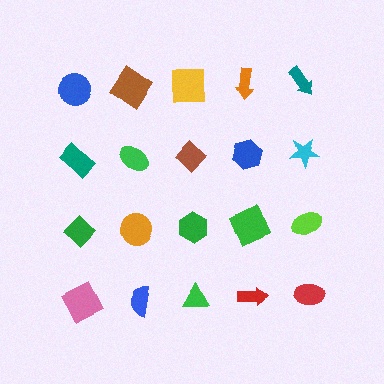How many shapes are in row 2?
5 shapes.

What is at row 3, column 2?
An orange circle.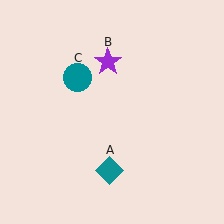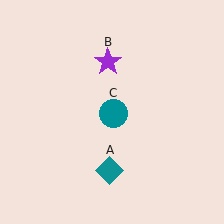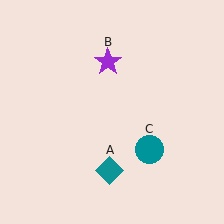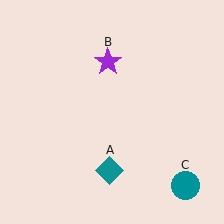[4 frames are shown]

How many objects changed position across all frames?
1 object changed position: teal circle (object C).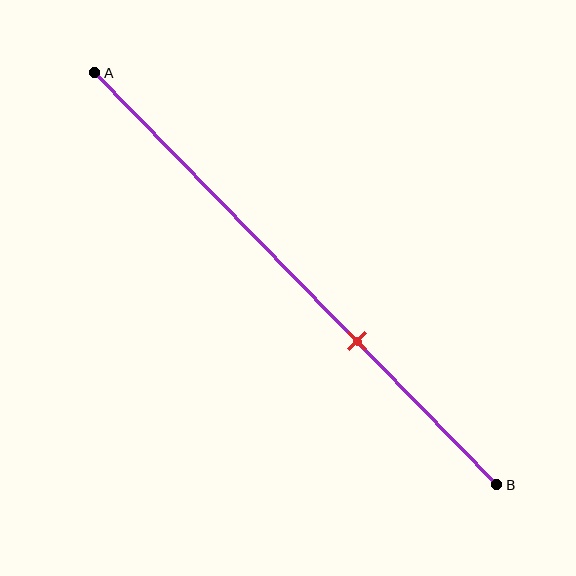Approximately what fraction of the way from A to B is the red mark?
The red mark is approximately 65% of the way from A to B.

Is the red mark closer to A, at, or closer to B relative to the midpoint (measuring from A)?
The red mark is closer to point B than the midpoint of segment AB.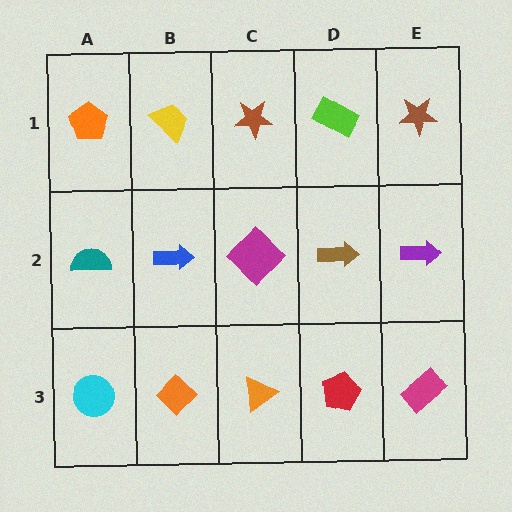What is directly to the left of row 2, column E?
A brown arrow.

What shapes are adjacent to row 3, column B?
A blue arrow (row 2, column B), a cyan circle (row 3, column A), an orange triangle (row 3, column C).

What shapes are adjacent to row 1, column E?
A purple arrow (row 2, column E), a lime rectangle (row 1, column D).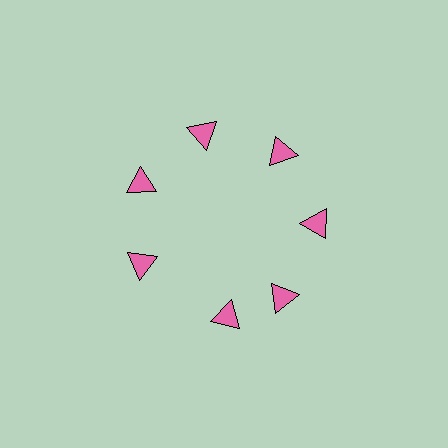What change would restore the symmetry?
The symmetry would be restored by rotating it back into even spacing with its neighbors so that all 7 triangles sit at equal angles and equal distance from the center.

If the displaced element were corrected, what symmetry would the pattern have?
It would have 7-fold rotational symmetry — the pattern would map onto itself every 51 degrees.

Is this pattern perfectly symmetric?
No. The 7 pink triangles are arranged in a ring, but one element near the 6 o'clock position is rotated out of alignment along the ring, breaking the 7-fold rotational symmetry.